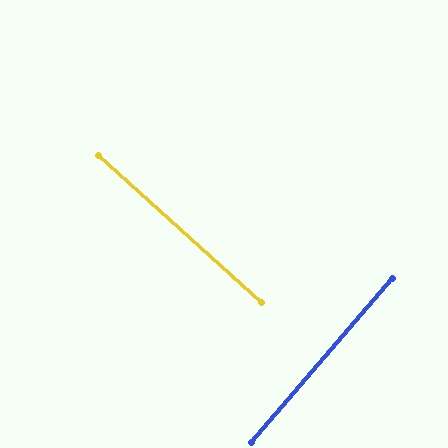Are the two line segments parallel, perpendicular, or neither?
Perpendicular — they meet at approximately 88°.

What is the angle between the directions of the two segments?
Approximately 88 degrees.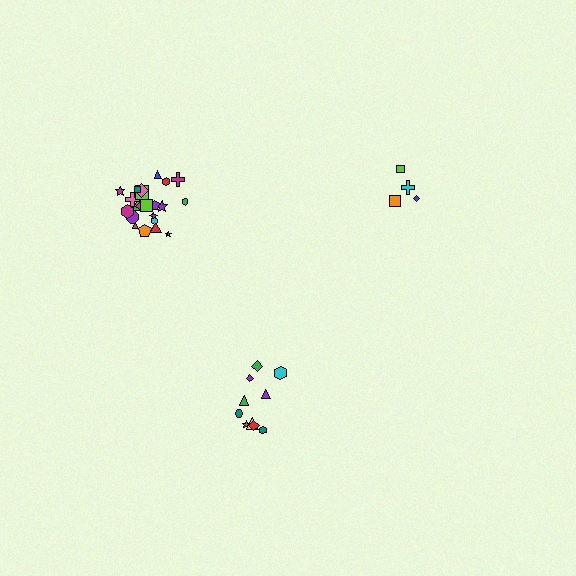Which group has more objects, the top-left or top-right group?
The top-left group.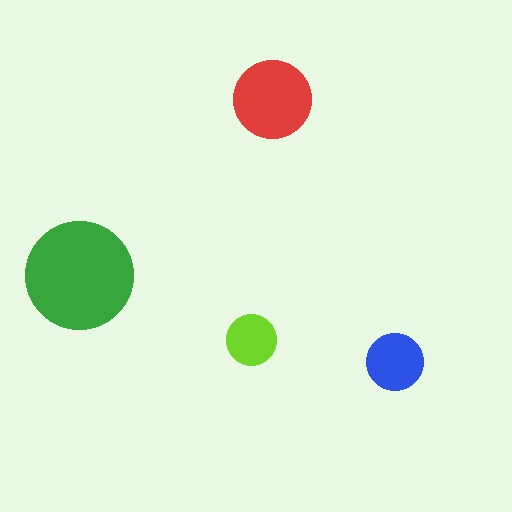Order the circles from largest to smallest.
the green one, the red one, the blue one, the lime one.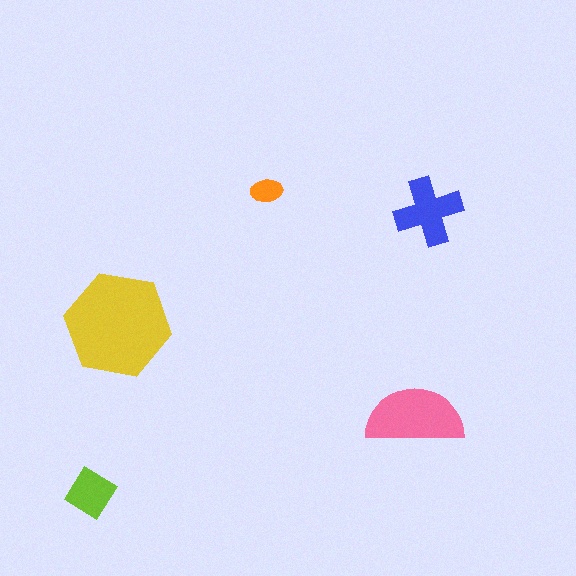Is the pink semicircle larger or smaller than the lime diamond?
Larger.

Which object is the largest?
The yellow hexagon.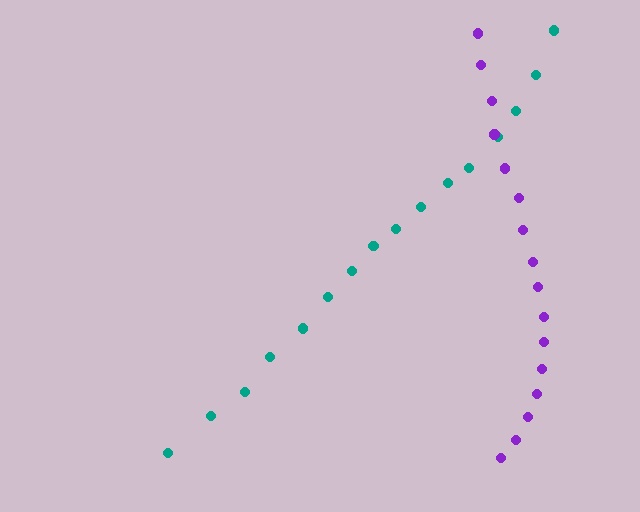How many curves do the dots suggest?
There are 2 distinct paths.